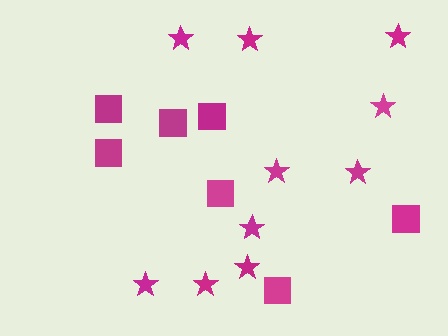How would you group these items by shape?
There are 2 groups: one group of stars (10) and one group of squares (7).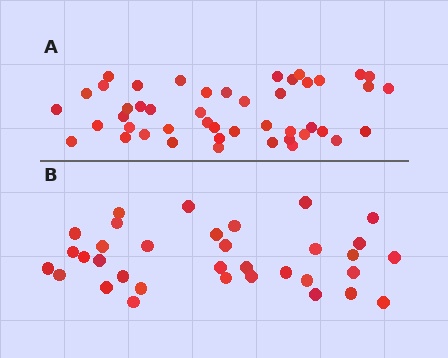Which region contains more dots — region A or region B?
Region A (the top region) has more dots.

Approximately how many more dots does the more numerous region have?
Region A has roughly 12 or so more dots than region B.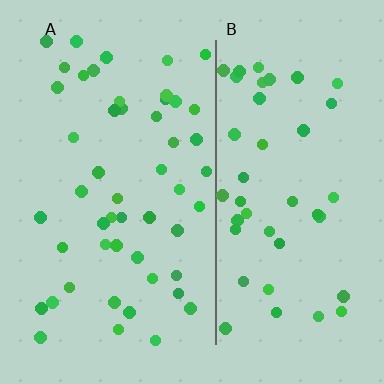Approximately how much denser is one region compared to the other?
Approximately 1.1× — region A over region B.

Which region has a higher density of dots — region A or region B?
A (the left).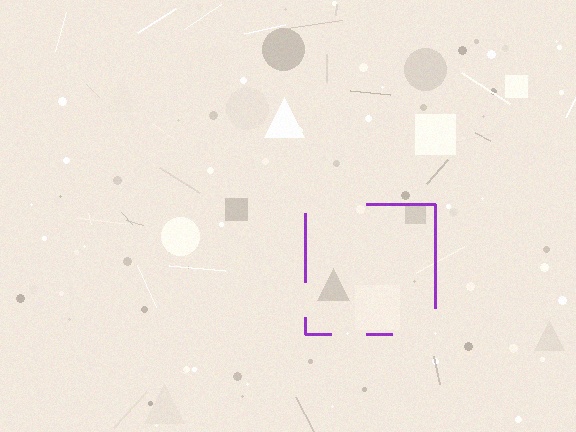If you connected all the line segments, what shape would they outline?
They would outline a square.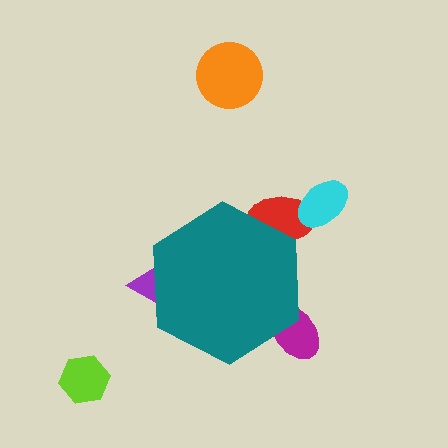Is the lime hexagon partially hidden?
No, the lime hexagon is fully visible.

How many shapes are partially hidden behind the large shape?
3 shapes are partially hidden.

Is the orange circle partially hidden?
No, the orange circle is fully visible.